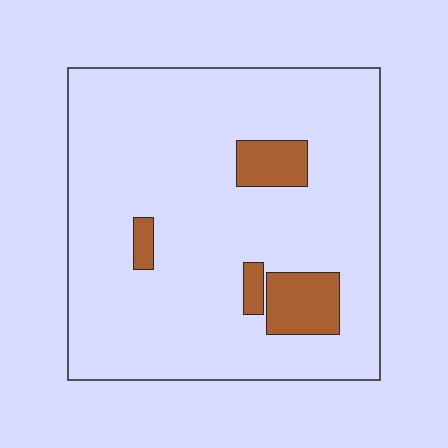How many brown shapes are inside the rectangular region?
4.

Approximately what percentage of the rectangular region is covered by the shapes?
Approximately 10%.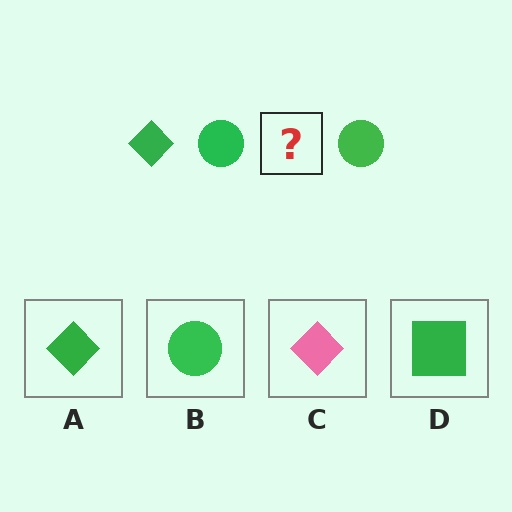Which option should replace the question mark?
Option A.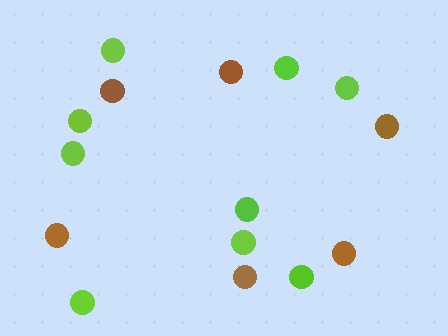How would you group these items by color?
There are 2 groups: one group of brown circles (6) and one group of lime circles (9).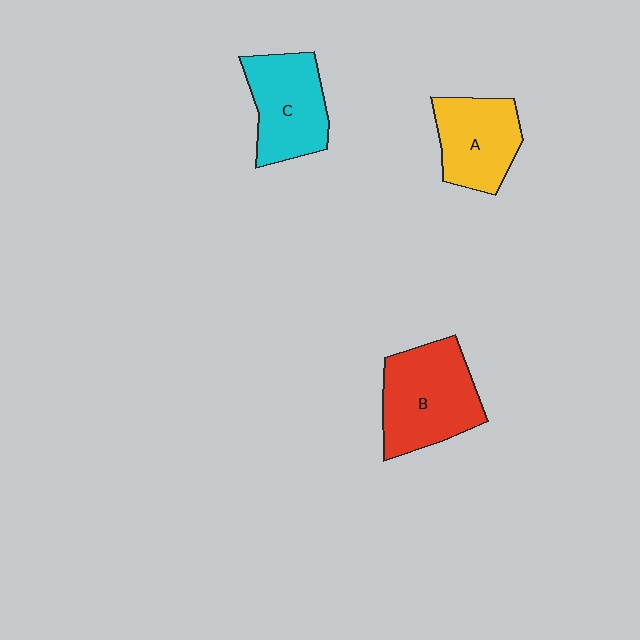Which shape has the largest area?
Shape B (red).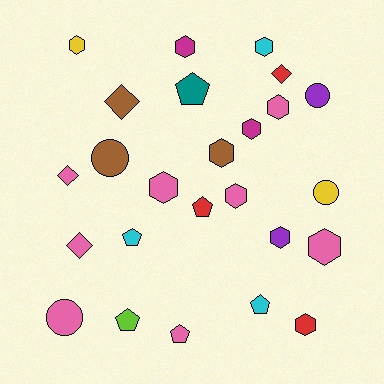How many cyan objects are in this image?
There are 3 cyan objects.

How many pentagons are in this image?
There are 6 pentagons.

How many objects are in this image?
There are 25 objects.